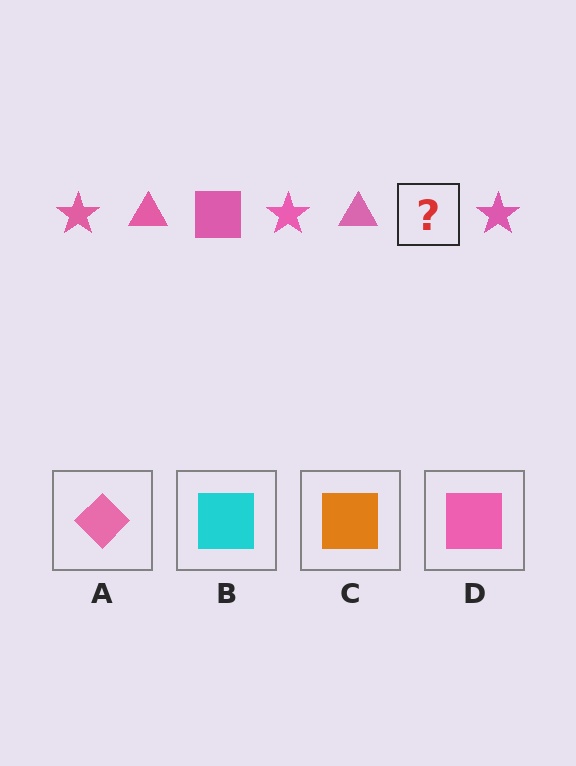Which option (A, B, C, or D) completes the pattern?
D.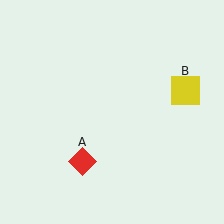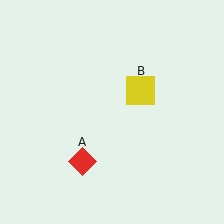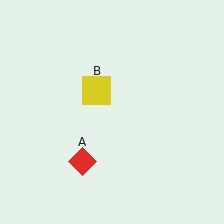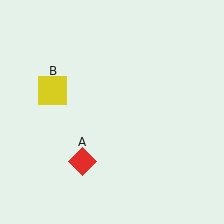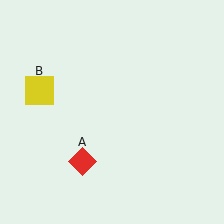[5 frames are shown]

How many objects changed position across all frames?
1 object changed position: yellow square (object B).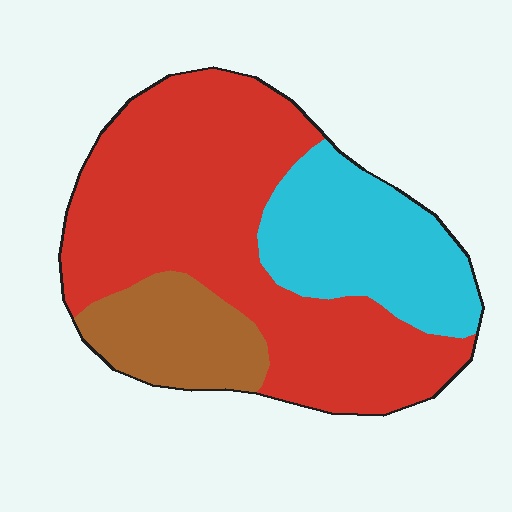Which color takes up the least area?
Brown, at roughly 15%.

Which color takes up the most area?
Red, at roughly 60%.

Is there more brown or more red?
Red.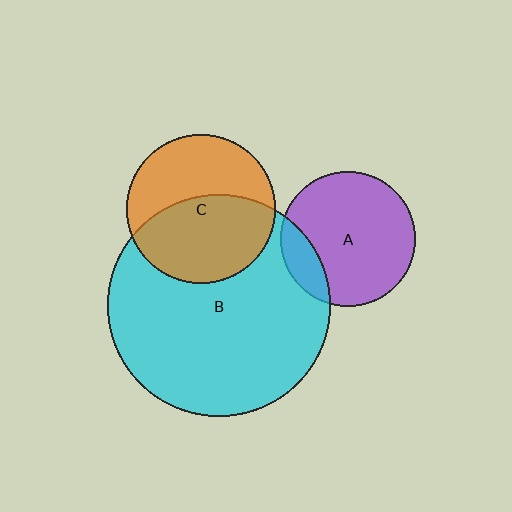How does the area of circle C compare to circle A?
Approximately 1.2 times.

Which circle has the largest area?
Circle B (cyan).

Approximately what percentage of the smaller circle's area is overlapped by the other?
Approximately 15%.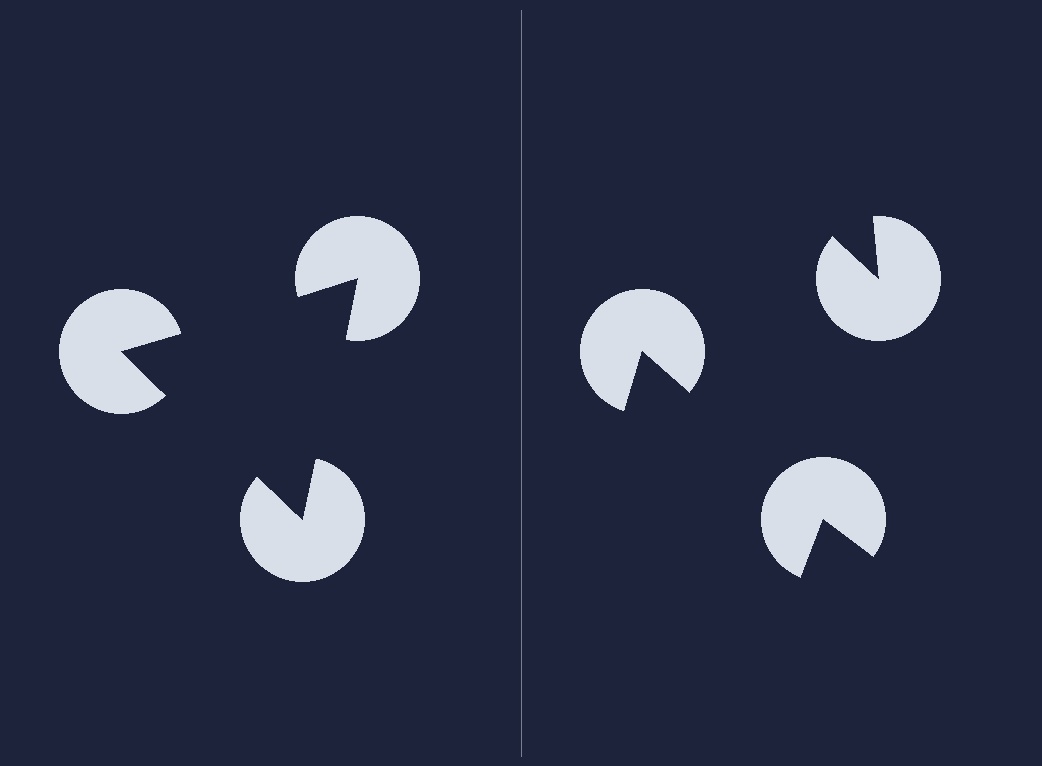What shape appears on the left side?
An illusory triangle.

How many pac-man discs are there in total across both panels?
6 — 3 on each side.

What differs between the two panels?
The pac-man discs are positioned identically on both sides; only the wedge orientations differ. On the left they align to a triangle; on the right they are misaligned.